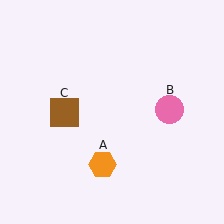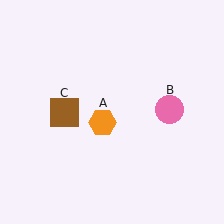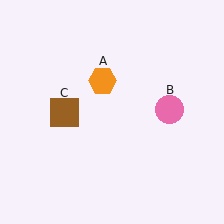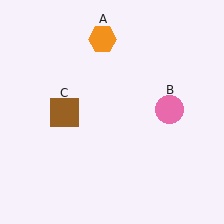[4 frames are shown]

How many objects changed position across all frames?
1 object changed position: orange hexagon (object A).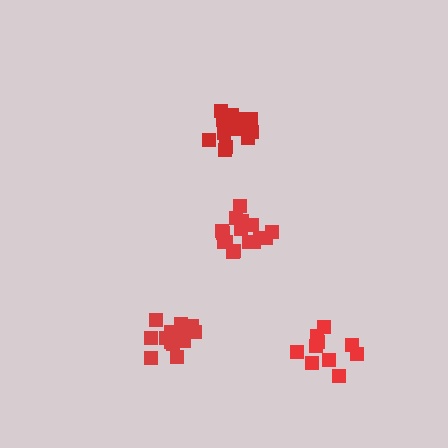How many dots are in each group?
Group 1: 15 dots, Group 2: 16 dots, Group 3: 10 dots, Group 4: 15 dots (56 total).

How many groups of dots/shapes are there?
There are 4 groups.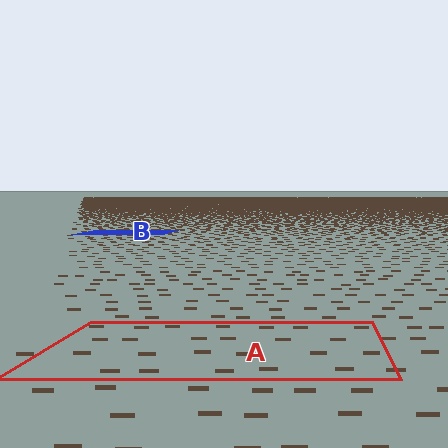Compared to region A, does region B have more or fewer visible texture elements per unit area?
Region B has more texture elements per unit area — they are packed more densely because it is farther away.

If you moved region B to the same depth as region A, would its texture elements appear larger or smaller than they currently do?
They would appear larger. At a closer depth, the same texture elements are projected at a bigger on-screen size.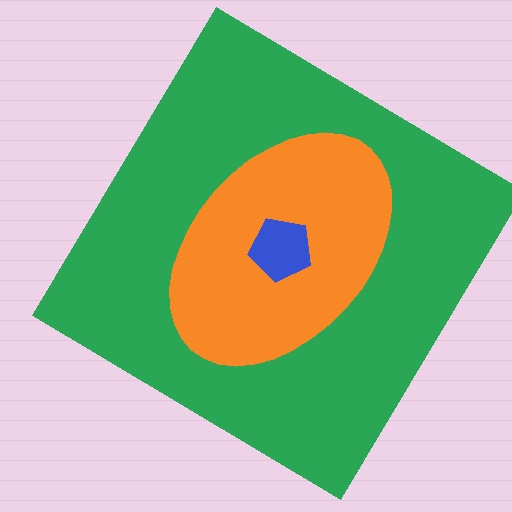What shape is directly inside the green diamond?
The orange ellipse.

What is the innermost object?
The blue pentagon.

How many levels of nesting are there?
3.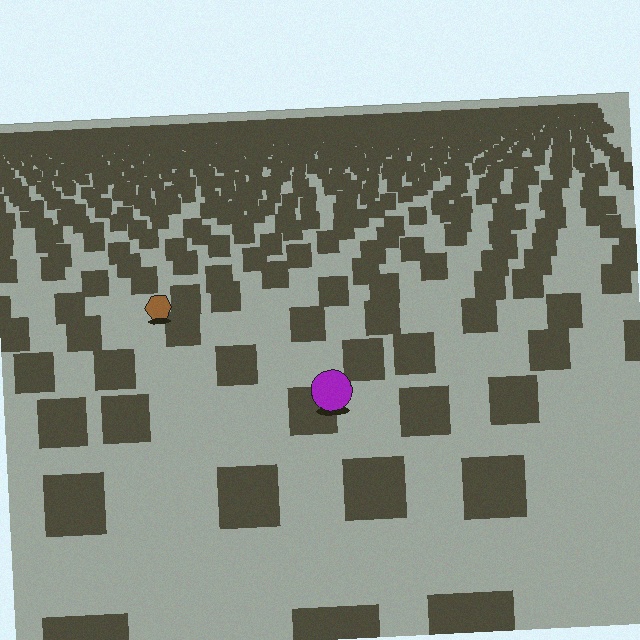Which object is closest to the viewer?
The purple circle is closest. The texture marks near it are larger and more spread out.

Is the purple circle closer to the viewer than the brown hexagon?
Yes. The purple circle is closer — you can tell from the texture gradient: the ground texture is coarser near it.